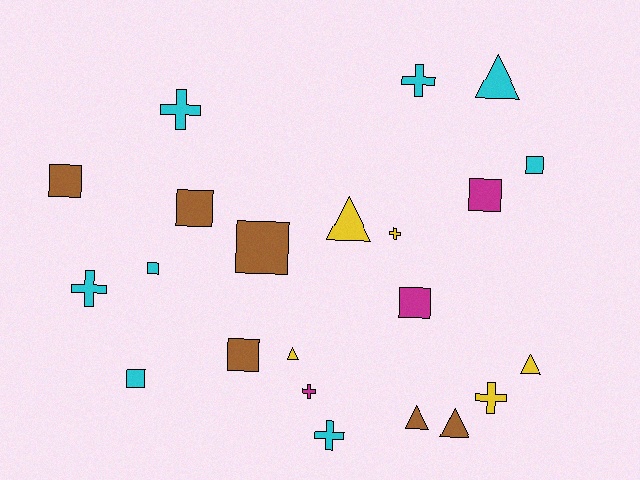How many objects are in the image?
There are 22 objects.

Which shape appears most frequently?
Square, with 9 objects.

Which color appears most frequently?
Cyan, with 8 objects.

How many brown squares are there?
There are 4 brown squares.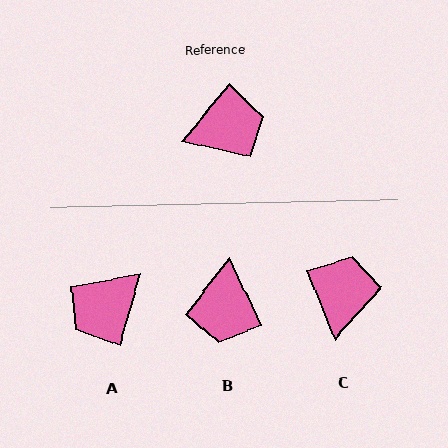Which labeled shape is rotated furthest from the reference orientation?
A, about 156 degrees away.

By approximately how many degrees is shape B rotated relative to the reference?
Approximately 115 degrees clockwise.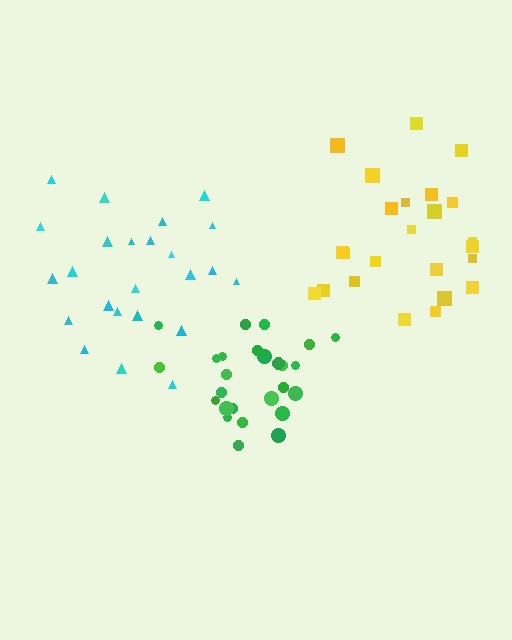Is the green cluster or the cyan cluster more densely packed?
Green.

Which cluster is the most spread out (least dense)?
Cyan.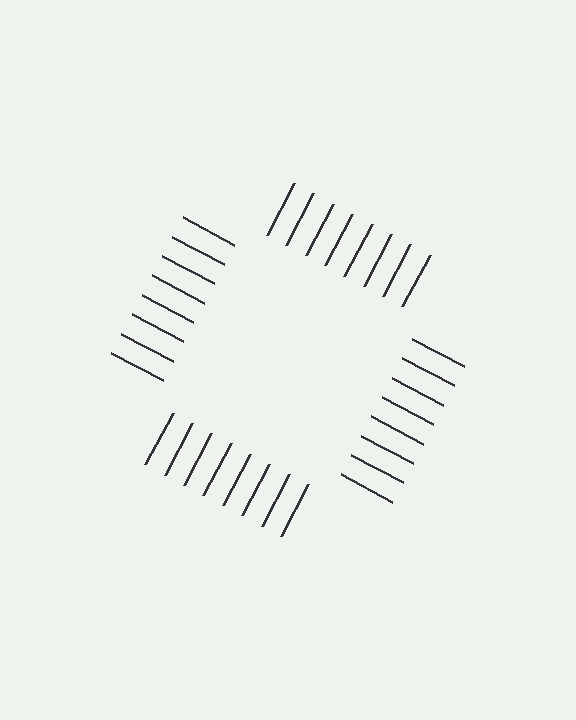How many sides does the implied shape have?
4 sides — the line-ends trace a square.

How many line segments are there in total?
32 — 8 along each of the 4 edges.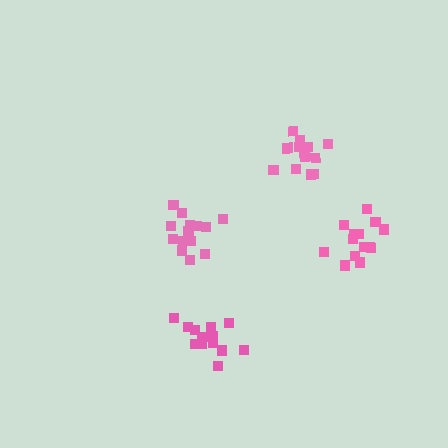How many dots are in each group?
Group 1: 14 dots, Group 2: 13 dots, Group 3: 16 dots, Group 4: 13 dots (56 total).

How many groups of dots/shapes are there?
There are 4 groups.